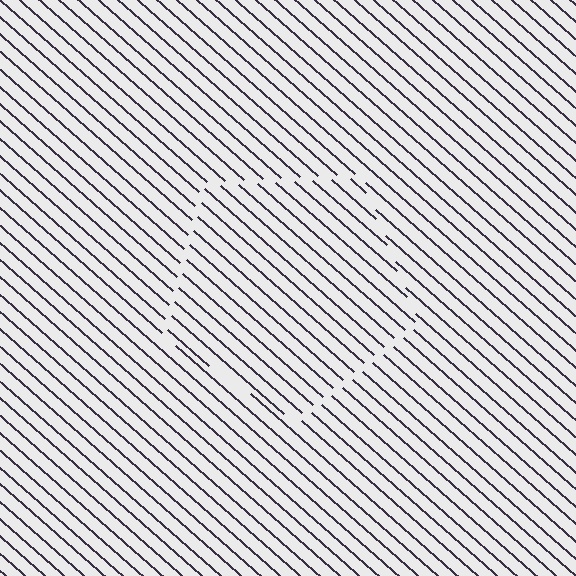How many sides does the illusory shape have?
5 sides — the line-ends trace a pentagon.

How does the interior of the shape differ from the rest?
The interior of the shape contains the same grating, shifted by half a period — the contour is defined by the phase discontinuity where line-ends from the inner and outer gratings abut.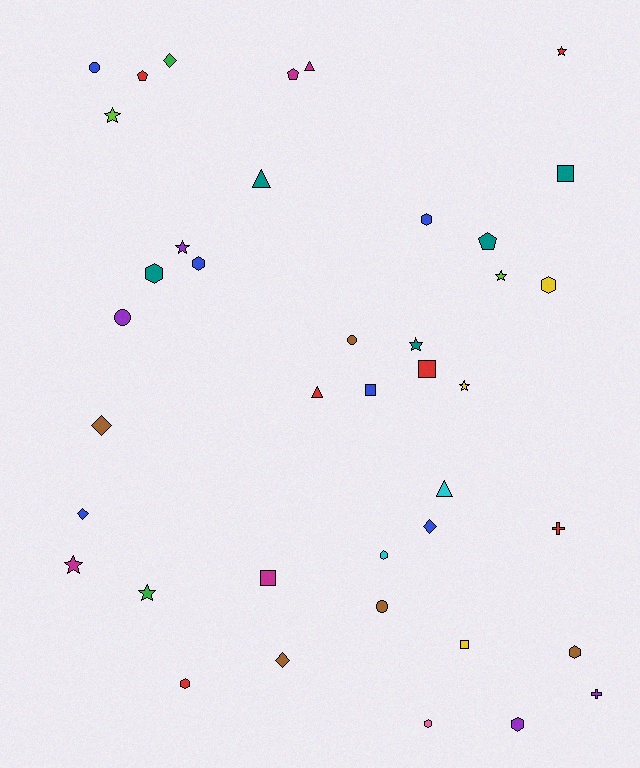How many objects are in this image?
There are 40 objects.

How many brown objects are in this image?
There are 5 brown objects.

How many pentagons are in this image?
There are 3 pentagons.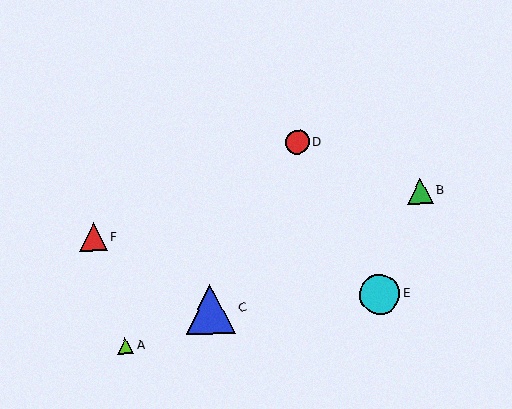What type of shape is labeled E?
Shape E is a cyan circle.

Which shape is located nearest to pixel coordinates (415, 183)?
The green triangle (labeled B) at (420, 191) is nearest to that location.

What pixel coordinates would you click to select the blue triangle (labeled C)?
Click at (210, 309) to select the blue triangle C.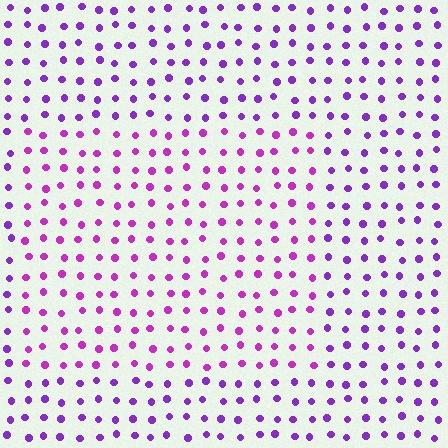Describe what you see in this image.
The image is filled with small purple elements in a uniform arrangement. A rectangle-shaped region is visible where the elements are tinted to a slightly different hue, forming a subtle color boundary.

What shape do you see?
I see a rectangle.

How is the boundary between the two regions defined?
The boundary is defined purely by a slight shift in hue (about 28 degrees). Spacing, size, and orientation are identical on both sides.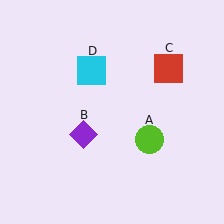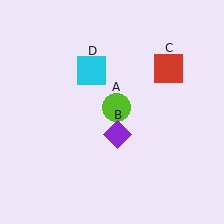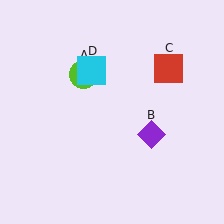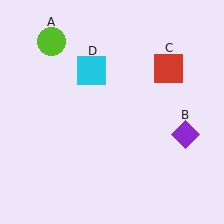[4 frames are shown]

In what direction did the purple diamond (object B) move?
The purple diamond (object B) moved right.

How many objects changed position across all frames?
2 objects changed position: lime circle (object A), purple diamond (object B).